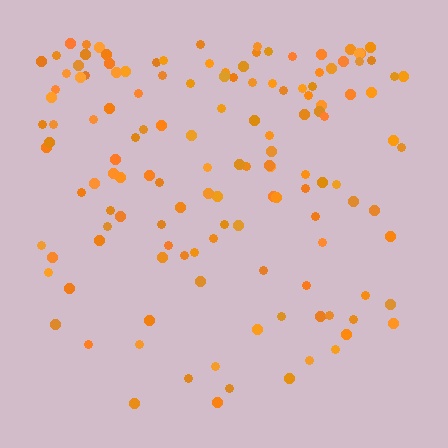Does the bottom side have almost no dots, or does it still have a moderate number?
Still a moderate number, just noticeably fewer than the top.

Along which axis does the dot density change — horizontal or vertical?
Vertical.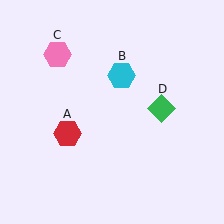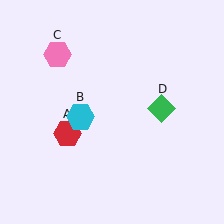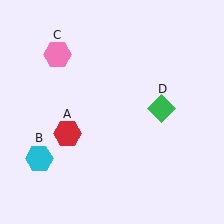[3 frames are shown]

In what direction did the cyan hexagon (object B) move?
The cyan hexagon (object B) moved down and to the left.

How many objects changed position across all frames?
1 object changed position: cyan hexagon (object B).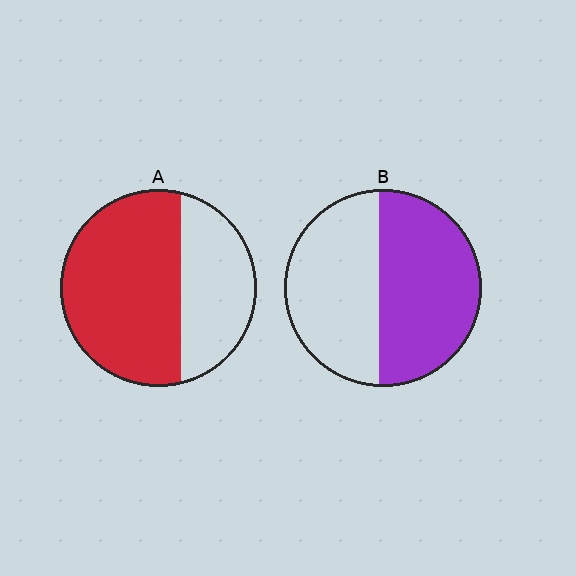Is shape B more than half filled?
Roughly half.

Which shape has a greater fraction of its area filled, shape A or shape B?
Shape A.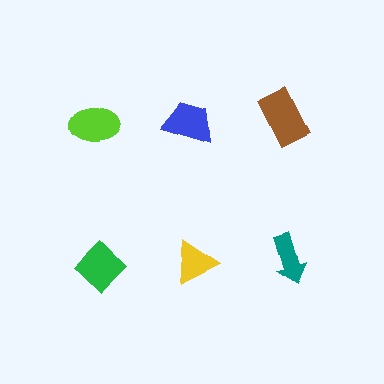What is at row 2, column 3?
A teal arrow.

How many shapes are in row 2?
3 shapes.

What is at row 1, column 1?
A lime ellipse.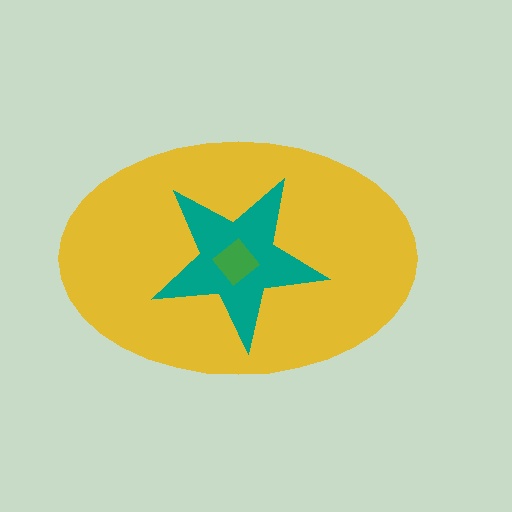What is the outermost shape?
The yellow ellipse.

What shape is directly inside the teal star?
The green diamond.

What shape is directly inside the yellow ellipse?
The teal star.